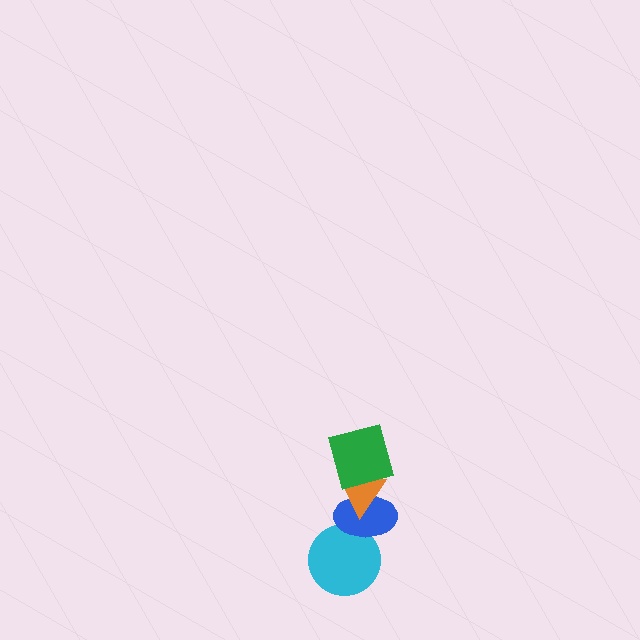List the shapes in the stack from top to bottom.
From top to bottom: the green square, the orange triangle, the blue ellipse, the cyan circle.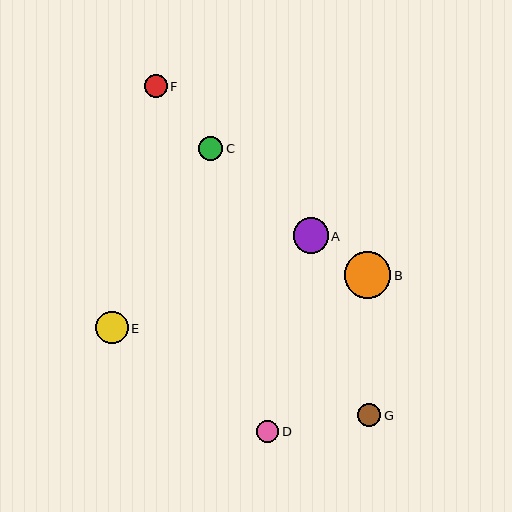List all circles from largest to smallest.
From largest to smallest: B, A, E, C, F, G, D.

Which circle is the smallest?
Circle D is the smallest with a size of approximately 22 pixels.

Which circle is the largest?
Circle B is the largest with a size of approximately 46 pixels.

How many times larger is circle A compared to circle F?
Circle A is approximately 1.5 times the size of circle F.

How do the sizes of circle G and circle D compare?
Circle G and circle D are approximately the same size.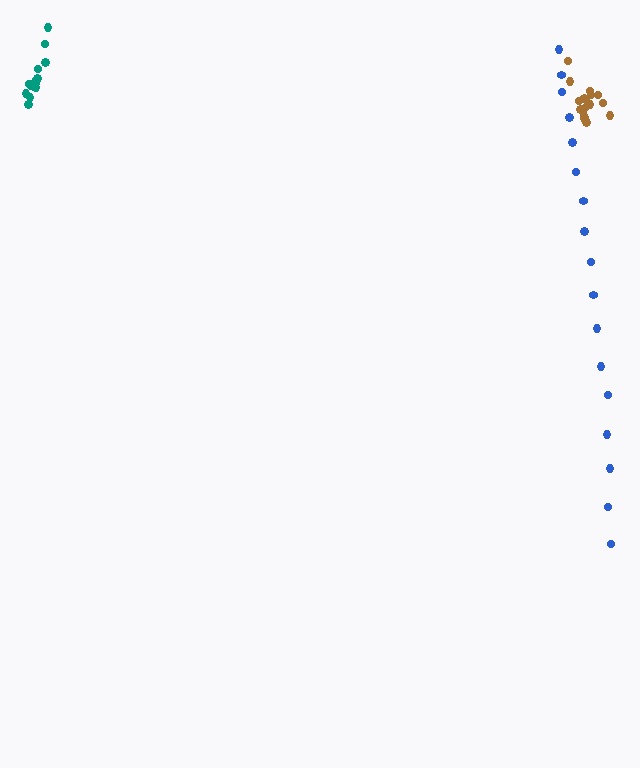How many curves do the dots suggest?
There are 3 distinct paths.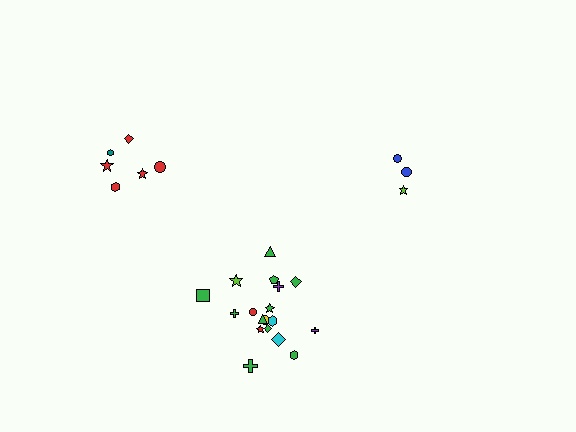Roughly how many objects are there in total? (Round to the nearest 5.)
Roughly 25 objects in total.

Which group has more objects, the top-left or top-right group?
The top-left group.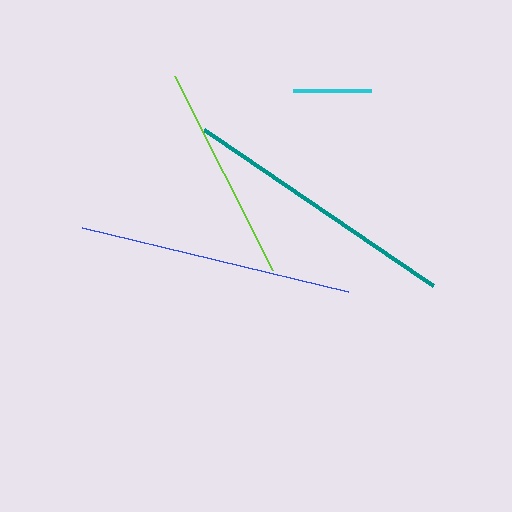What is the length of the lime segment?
The lime segment is approximately 218 pixels long.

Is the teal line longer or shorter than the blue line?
The teal line is longer than the blue line.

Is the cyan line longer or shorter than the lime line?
The lime line is longer than the cyan line.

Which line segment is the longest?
The teal line is the longest at approximately 277 pixels.